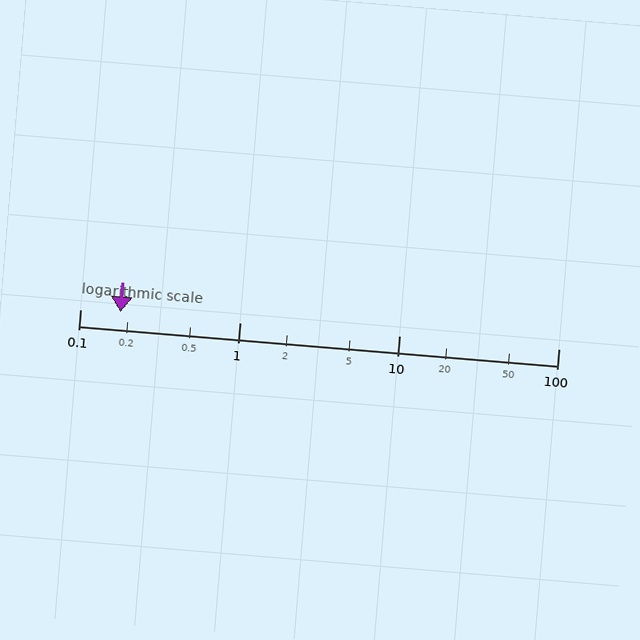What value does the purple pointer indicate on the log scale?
The pointer indicates approximately 0.18.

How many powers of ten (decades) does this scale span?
The scale spans 3 decades, from 0.1 to 100.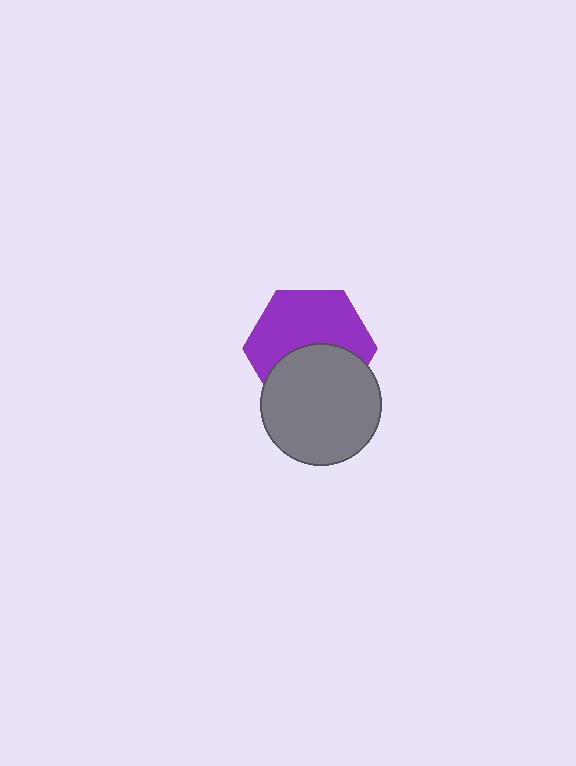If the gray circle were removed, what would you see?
You would see the complete purple hexagon.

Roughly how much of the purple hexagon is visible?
About half of it is visible (roughly 57%).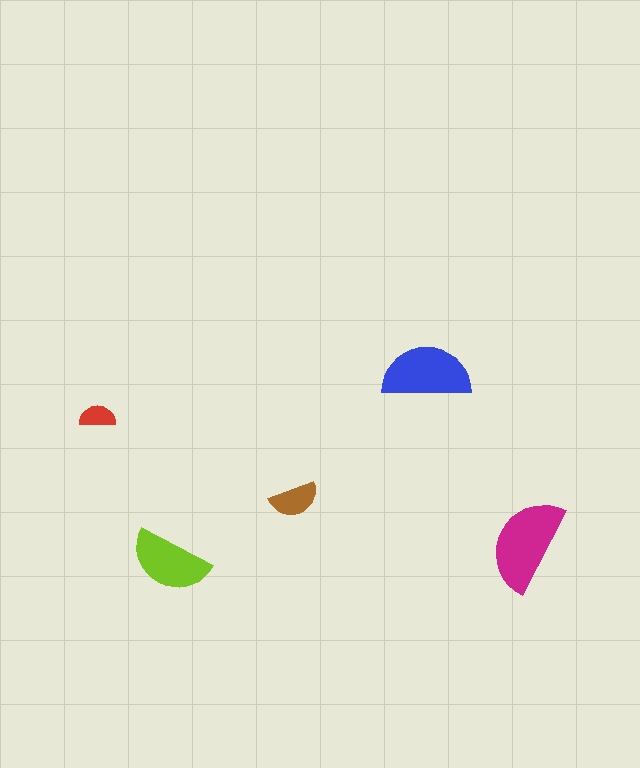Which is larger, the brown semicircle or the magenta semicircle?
The magenta one.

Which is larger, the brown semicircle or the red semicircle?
The brown one.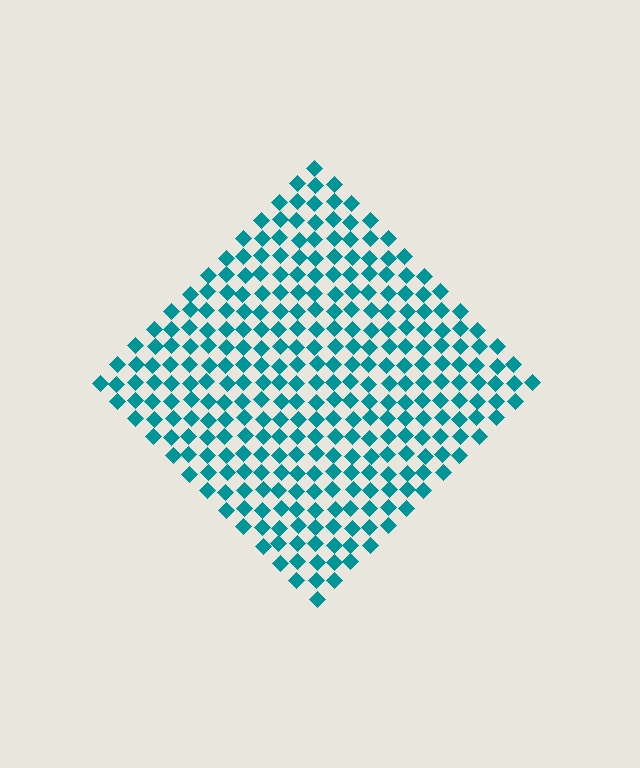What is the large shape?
The large shape is a diamond.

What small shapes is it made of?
It is made of small diamonds.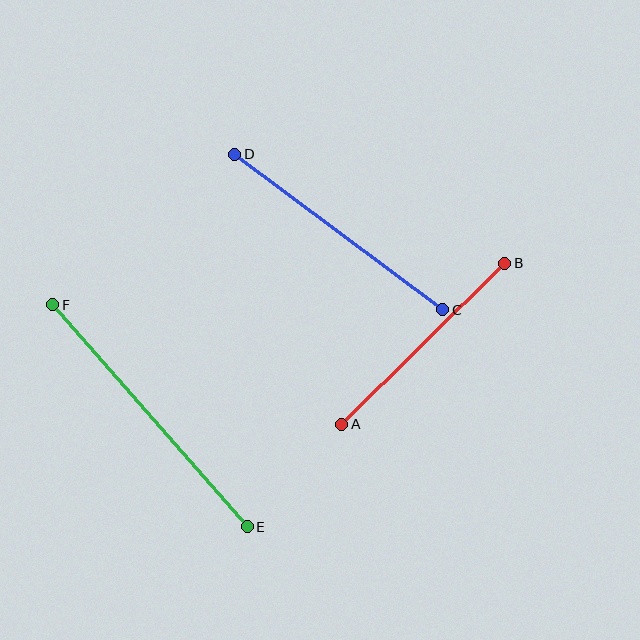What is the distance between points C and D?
The distance is approximately 260 pixels.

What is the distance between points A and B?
The distance is approximately 229 pixels.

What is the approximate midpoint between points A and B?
The midpoint is at approximately (423, 344) pixels.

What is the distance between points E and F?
The distance is approximately 295 pixels.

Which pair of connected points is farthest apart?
Points E and F are farthest apart.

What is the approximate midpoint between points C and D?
The midpoint is at approximately (339, 232) pixels.